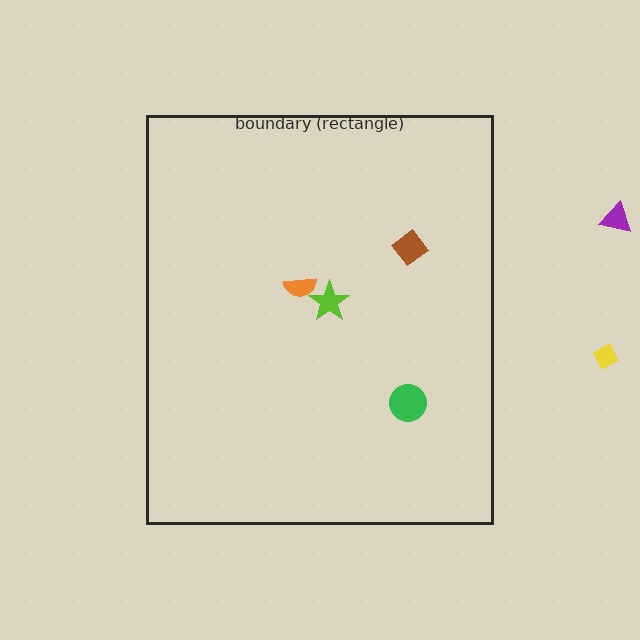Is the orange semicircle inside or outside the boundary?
Inside.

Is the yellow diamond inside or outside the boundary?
Outside.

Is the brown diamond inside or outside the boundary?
Inside.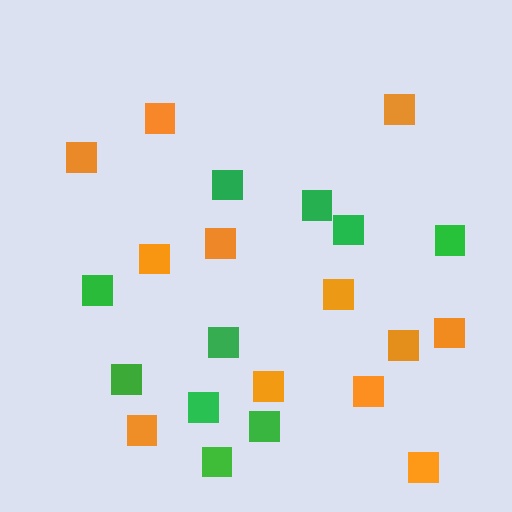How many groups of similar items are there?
There are 2 groups: one group of orange squares (12) and one group of green squares (10).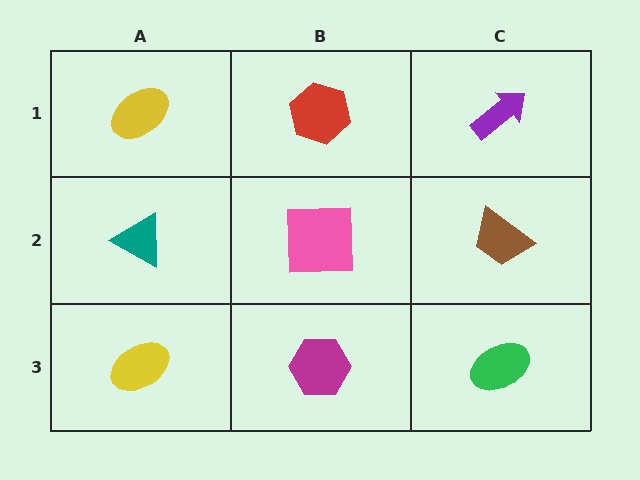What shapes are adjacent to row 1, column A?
A teal triangle (row 2, column A), a red hexagon (row 1, column B).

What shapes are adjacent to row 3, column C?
A brown trapezoid (row 2, column C), a magenta hexagon (row 3, column B).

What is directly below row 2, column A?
A yellow ellipse.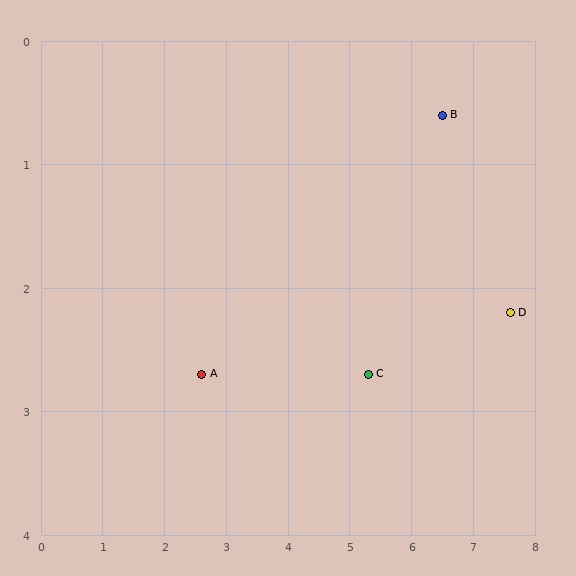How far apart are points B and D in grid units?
Points B and D are about 1.9 grid units apart.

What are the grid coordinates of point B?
Point B is at approximately (6.5, 0.6).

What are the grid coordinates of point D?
Point D is at approximately (7.6, 2.2).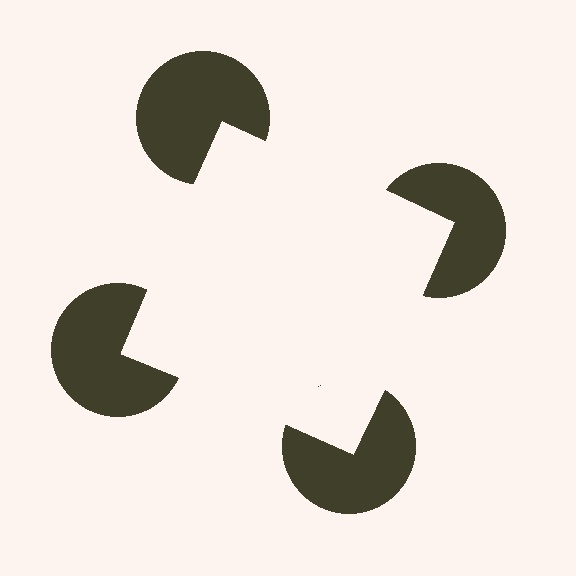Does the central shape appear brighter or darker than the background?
It typically appears slightly brighter than the background, even though no actual brightness change is drawn.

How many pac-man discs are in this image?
There are 4 — one at each vertex of the illusory square.